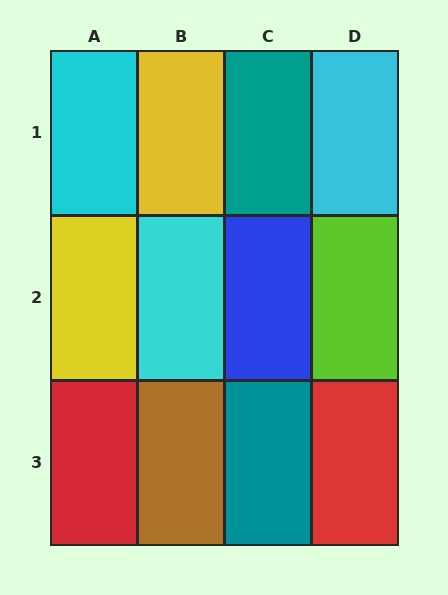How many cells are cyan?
3 cells are cyan.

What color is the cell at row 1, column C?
Teal.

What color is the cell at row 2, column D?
Lime.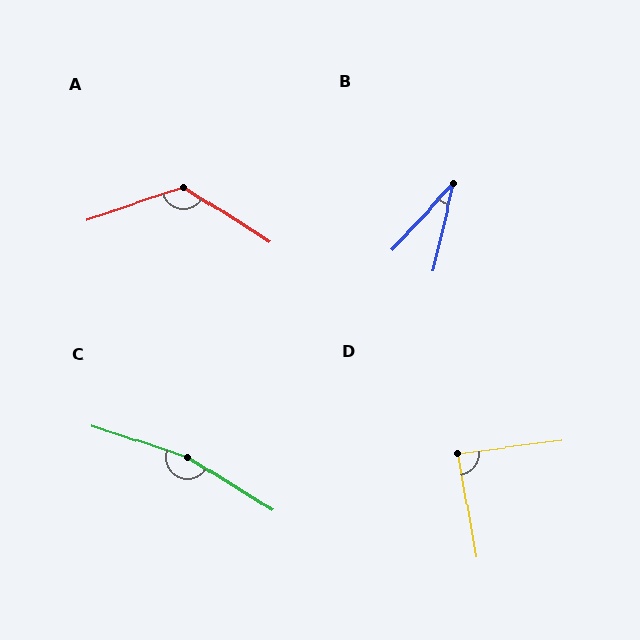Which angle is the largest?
C, at approximately 167 degrees.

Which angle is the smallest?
B, at approximately 30 degrees.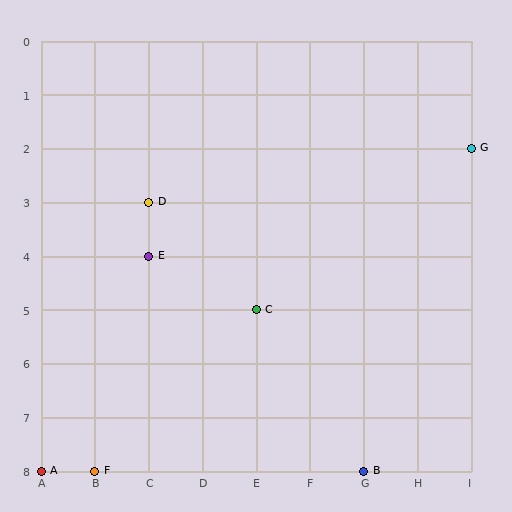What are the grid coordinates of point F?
Point F is at grid coordinates (B, 8).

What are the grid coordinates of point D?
Point D is at grid coordinates (C, 3).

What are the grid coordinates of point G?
Point G is at grid coordinates (I, 2).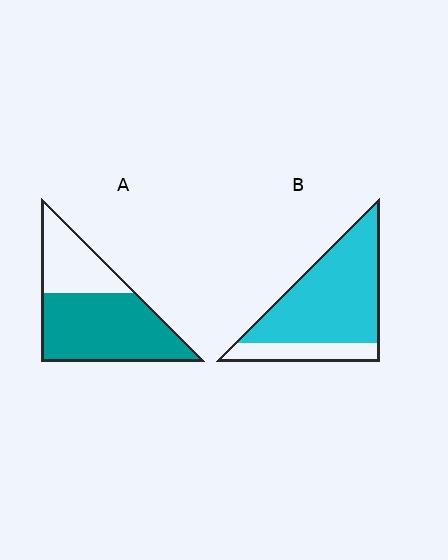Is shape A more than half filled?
Yes.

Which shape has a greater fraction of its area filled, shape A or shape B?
Shape B.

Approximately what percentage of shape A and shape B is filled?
A is approximately 65% and B is approximately 80%.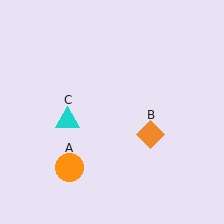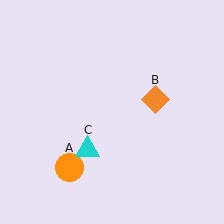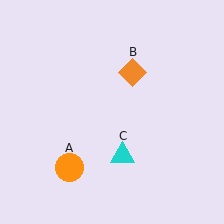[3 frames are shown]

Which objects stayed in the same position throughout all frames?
Orange circle (object A) remained stationary.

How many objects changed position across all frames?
2 objects changed position: orange diamond (object B), cyan triangle (object C).